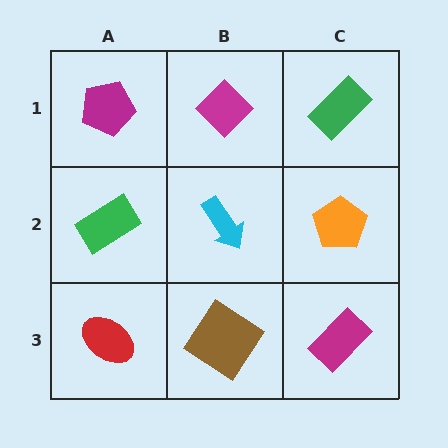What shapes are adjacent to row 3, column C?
An orange pentagon (row 2, column C), a brown diamond (row 3, column B).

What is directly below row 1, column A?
A green rectangle.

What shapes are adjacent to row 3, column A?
A green rectangle (row 2, column A), a brown diamond (row 3, column B).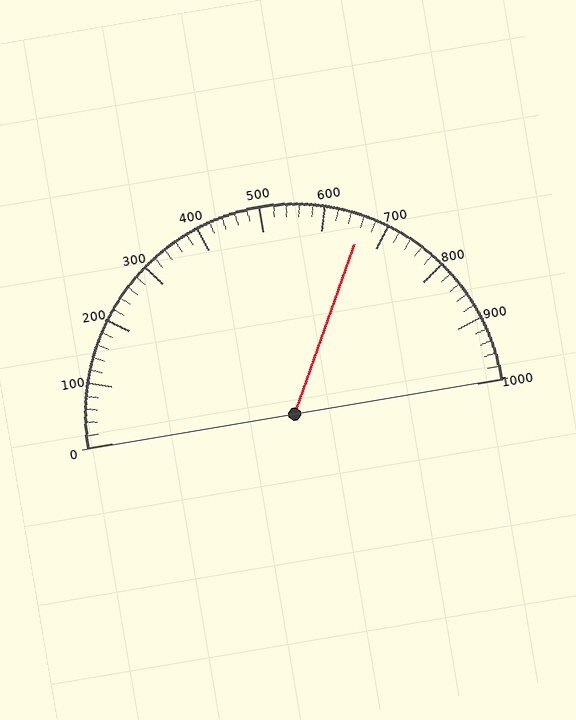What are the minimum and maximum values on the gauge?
The gauge ranges from 0 to 1000.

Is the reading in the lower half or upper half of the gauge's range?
The reading is in the upper half of the range (0 to 1000).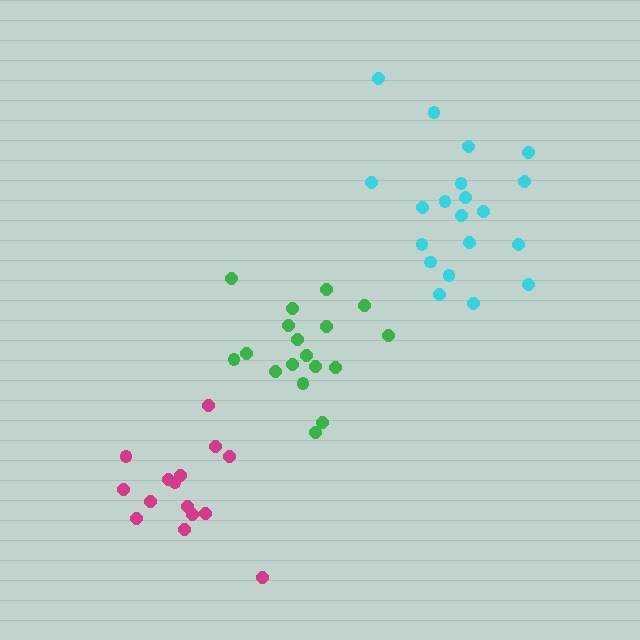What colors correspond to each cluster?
The clusters are colored: cyan, magenta, green.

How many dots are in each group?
Group 1: 20 dots, Group 2: 15 dots, Group 3: 18 dots (53 total).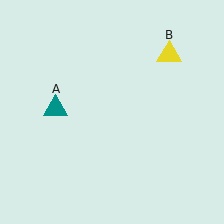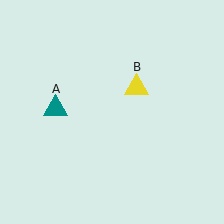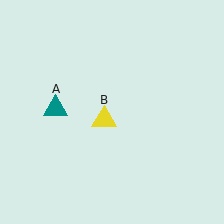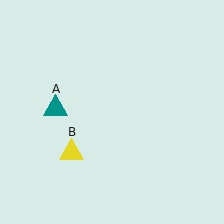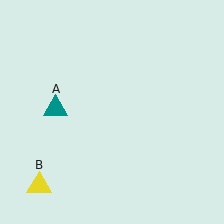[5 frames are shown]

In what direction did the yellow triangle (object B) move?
The yellow triangle (object B) moved down and to the left.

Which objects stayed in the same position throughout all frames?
Teal triangle (object A) remained stationary.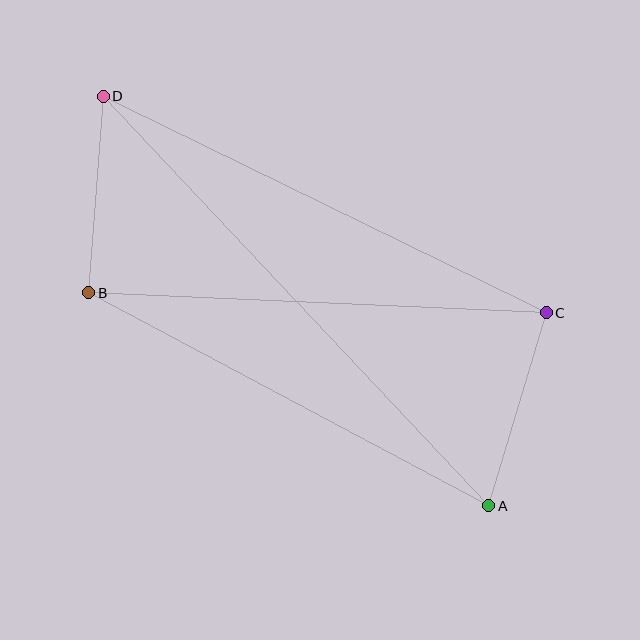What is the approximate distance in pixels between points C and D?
The distance between C and D is approximately 493 pixels.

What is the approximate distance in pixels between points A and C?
The distance between A and C is approximately 202 pixels.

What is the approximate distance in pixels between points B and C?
The distance between B and C is approximately 458 pixels.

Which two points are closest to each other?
Points B and D are closest to each other.